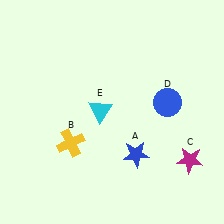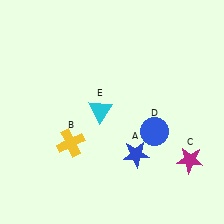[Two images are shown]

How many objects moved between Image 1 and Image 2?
1 object moved between the two images.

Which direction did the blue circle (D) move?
The blue circle (D) moved down.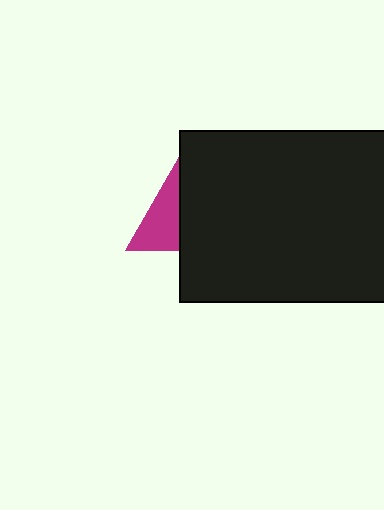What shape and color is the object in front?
The object in front is a black rectangle.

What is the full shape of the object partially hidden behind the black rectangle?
The partially hidden object is a magenta triangle.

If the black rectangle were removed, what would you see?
You would see the complete magenta triangle.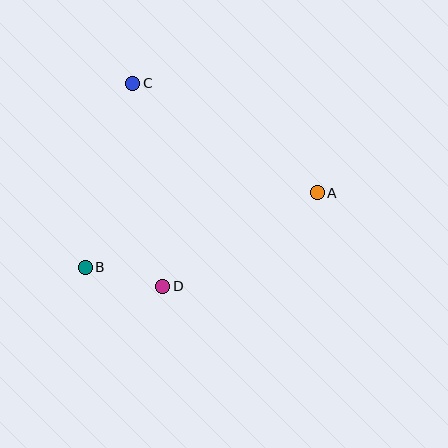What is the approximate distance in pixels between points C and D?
The distance between C and D is approximately 205 pixels.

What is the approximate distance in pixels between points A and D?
The distance between A and D is approximately 180 pixels.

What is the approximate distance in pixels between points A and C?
The distance between A and C is approximately 214 pixels.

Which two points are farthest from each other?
Points A and B are farthest from each other.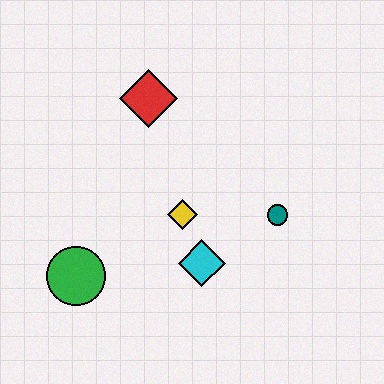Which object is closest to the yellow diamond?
The cyan diamond is closest to the yellow diamond.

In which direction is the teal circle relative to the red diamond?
The teal circle is to the right of the red diamond.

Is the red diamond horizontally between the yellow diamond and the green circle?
Yes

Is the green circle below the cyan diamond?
Yes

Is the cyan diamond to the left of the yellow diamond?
No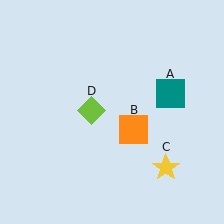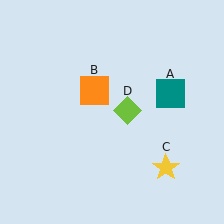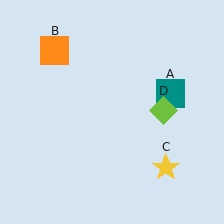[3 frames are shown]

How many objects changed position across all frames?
2 objects changed position: orange square (object B), lime diamond (object D).